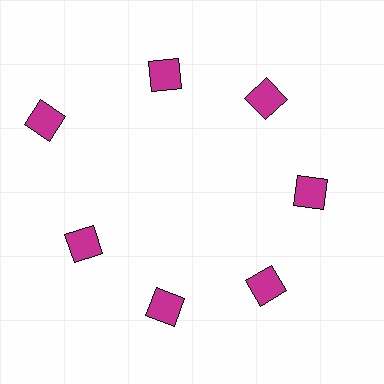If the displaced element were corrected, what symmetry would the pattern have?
It would have 7-fold rotational symmetry — the pattern would map onto itself every 51 degrees.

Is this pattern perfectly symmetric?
No. The 7 magenta squares are arranged in a ring, but one element near the 10 o'clock position is pushed outward from the center, breaking the 7-fold rotational symmetry.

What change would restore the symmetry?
The symmetry would be restored by moving it inward, back onto the ring so that all 7 squares sit at equal angles and equal distance from the center.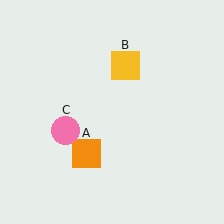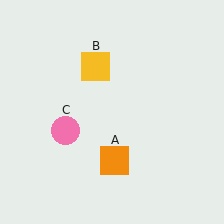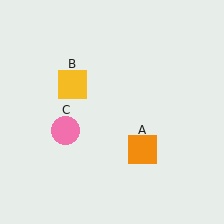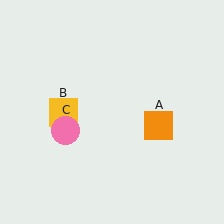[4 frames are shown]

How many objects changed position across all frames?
2 objects changed position: orange square (object A), yellow square (object B).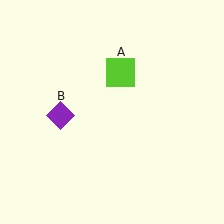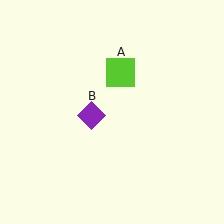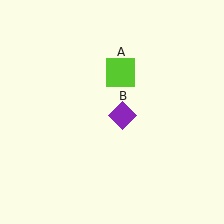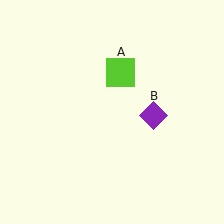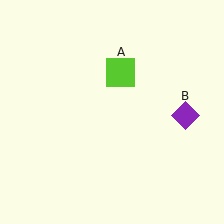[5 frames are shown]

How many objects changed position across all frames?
1 object changed position: purple diamond (object B).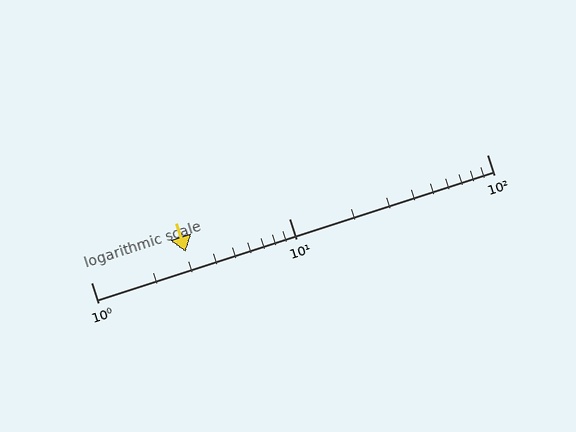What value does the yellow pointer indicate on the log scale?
The pointer indicates approximately 3.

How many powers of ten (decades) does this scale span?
The scale spans 2 decades, from 1 to 100.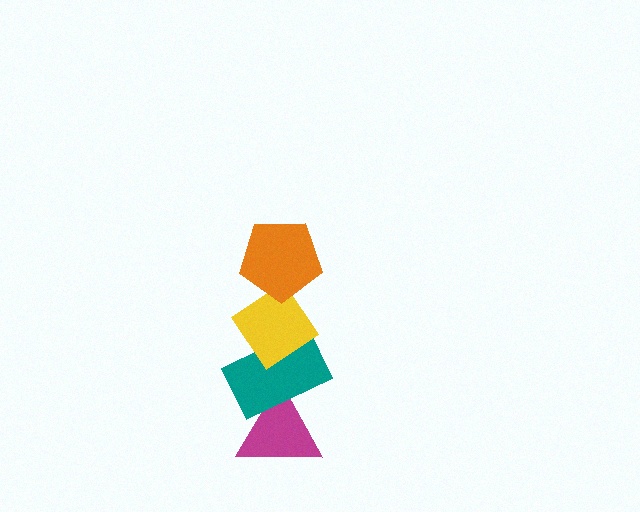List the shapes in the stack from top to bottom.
From top to bottom: the orange pentagon, the yellow diamond, the teal rectangle, the magenta triangle.